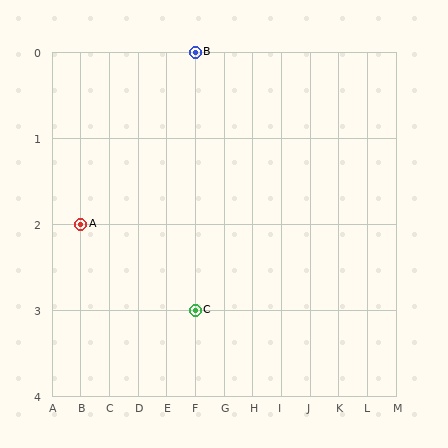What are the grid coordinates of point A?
Point A is at grid coordinates (B, 2).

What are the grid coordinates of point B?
Point B is at grid coordinates (F, 0).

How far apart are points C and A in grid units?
Points C and A are 4 columns and 1 row apart (about 4.1 grid units diagonally).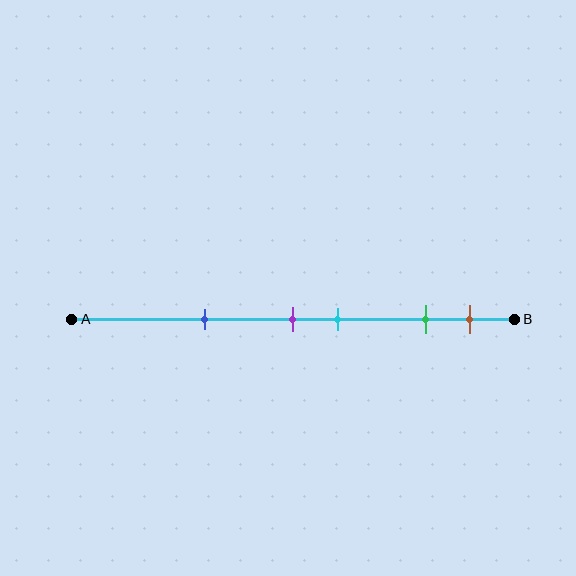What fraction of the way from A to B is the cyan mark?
The cyan mark is approximately 60% (0.6) of the way from A to B.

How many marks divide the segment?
There are 5 marks dividing the segment.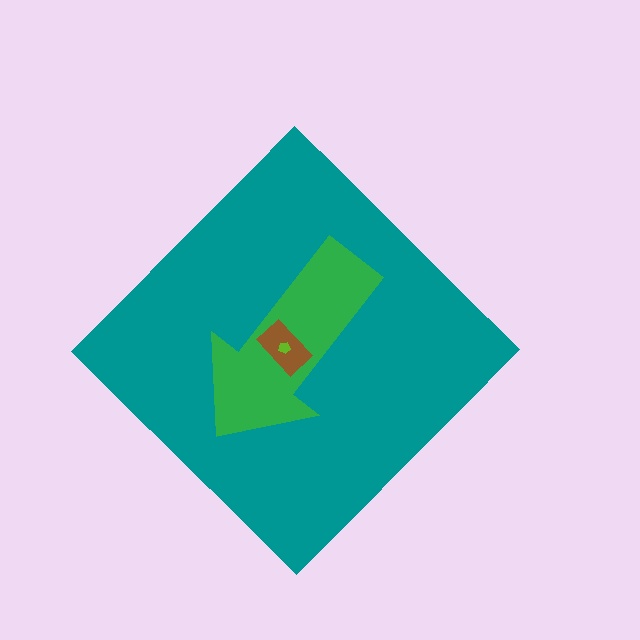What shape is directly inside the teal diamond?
The green arrow.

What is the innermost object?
The lime pentagon.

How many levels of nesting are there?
4.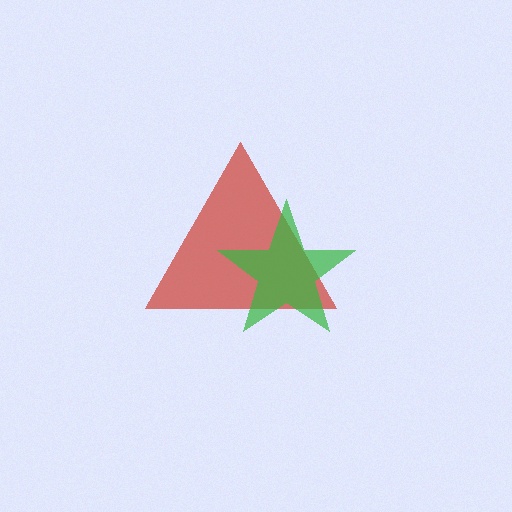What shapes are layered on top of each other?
The layered shapes are: a red triangle, a green star.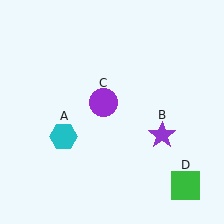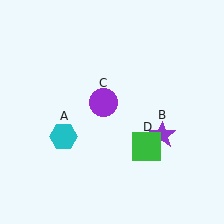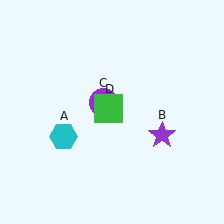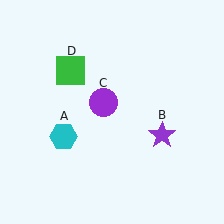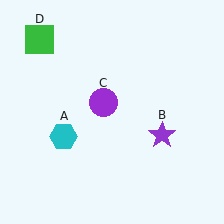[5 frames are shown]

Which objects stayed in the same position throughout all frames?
Cyan hexagon (object A) and purple star (object B) and purple circle (object C) remained stationary.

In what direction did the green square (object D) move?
The green square (object D) moved up and to the left.